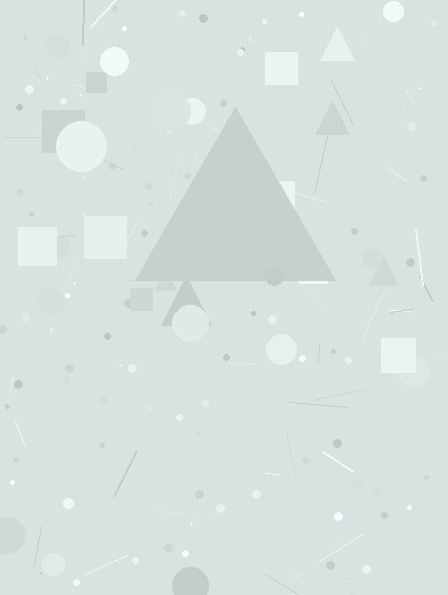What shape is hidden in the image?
A triangle is hidden in the image.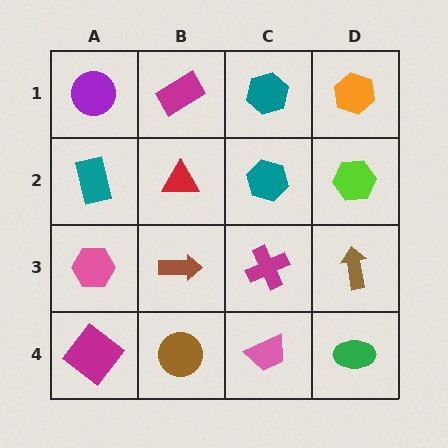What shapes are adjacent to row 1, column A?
A teal rectangle (row 2, column A), a magenta rectangle (row 1, column B).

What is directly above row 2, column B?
A magenta rectangle.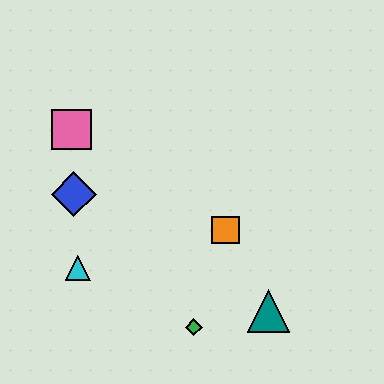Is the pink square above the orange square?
Yes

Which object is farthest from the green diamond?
The pink square is farthest from the green diamond.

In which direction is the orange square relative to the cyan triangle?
The orange square is to the right of the cyan triangle.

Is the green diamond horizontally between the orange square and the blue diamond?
Yes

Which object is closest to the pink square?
The blue diamond is closest to the pink square.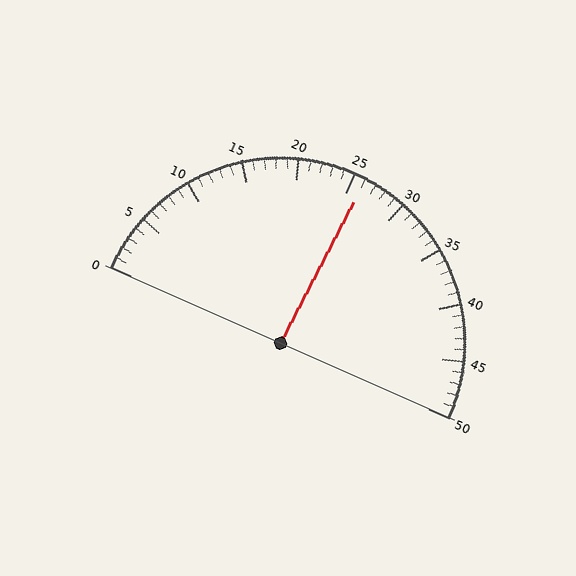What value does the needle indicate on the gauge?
The needle indicates approximately 26.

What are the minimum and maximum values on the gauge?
The gauge ranges from 0 to 50.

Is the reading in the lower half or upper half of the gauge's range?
The reading is in the upper half of the range (0 to 50).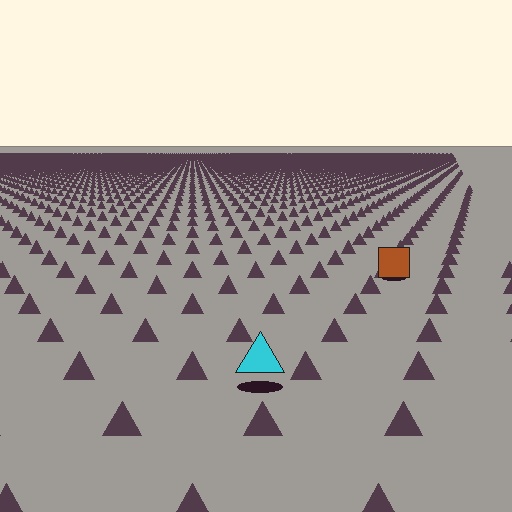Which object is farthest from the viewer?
The brown square is farthest from the viewer. It appears smaller and the ground texture around it is denser.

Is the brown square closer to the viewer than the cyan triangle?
No. The cyan triangle is closer — you can tell from the texture gradient: the ground texture is coarser near it.